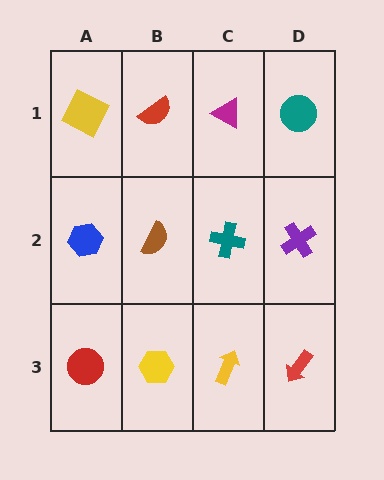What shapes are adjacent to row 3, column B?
A brown semicircle (row 2, column B), a red circle (row 3, column A), a yellow arrow (row 3, column C).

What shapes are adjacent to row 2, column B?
A red semicircle (row 1, column B), a yellow hexagon (row 3, column B), a blue hexagon (row 2, column A), a teal cross (row 2, column C).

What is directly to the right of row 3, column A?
A yellow hexagon.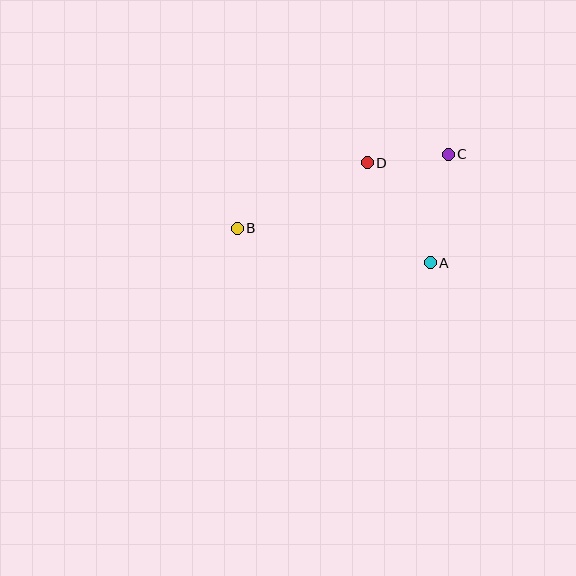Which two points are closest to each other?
Points C and D are closest to each other.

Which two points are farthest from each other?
Points B and C are farthest from each other.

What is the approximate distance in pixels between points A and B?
The distance between A and B is approximately 196 pixels.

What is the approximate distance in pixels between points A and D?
The distance between A and D is approximately 118 pixels.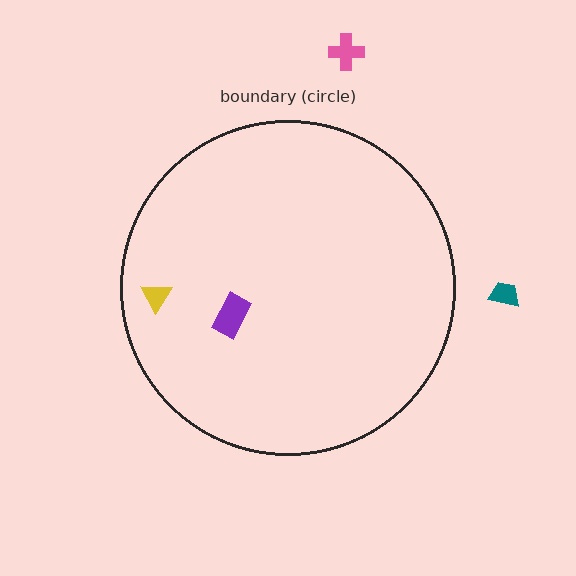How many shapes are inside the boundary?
2 inside, 2 outside.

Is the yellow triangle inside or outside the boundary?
Inside.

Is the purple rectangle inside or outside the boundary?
Inside.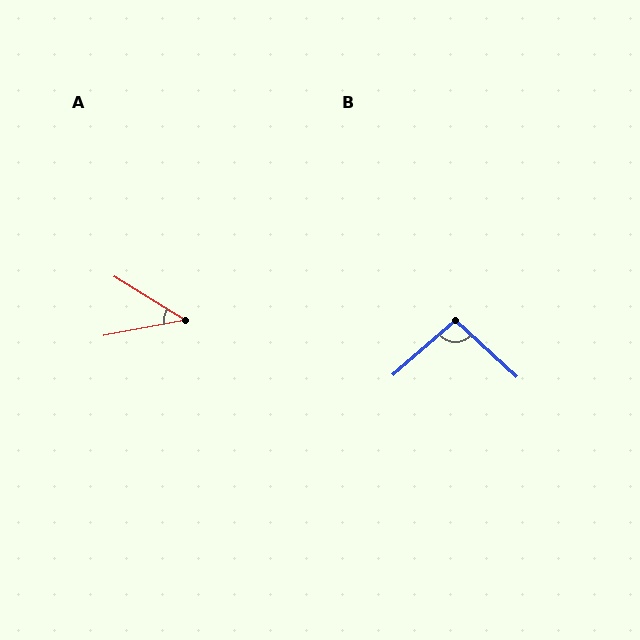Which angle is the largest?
B, at approximately 96 degrees.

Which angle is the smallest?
A, at approximately 42 degrees.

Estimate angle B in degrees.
Approximately 96 degrees.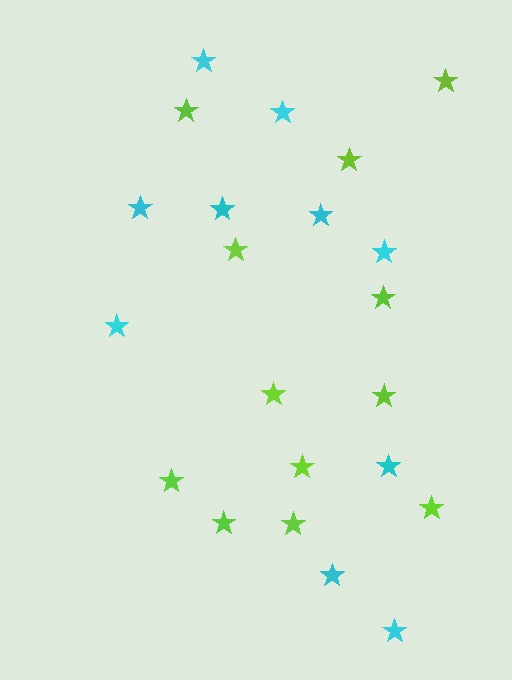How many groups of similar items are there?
There are 2 groups: one group of cyan stars (10) and one group of lime stars (12).